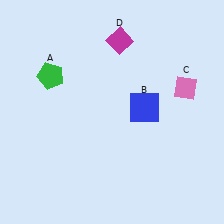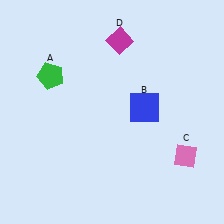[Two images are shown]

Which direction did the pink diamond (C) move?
The pink diamond (C) moved down.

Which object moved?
The pink diamond (C) moved down.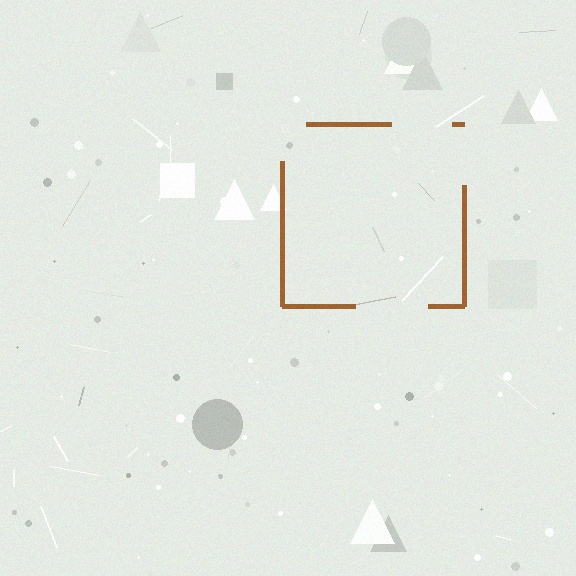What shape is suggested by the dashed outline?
The dashed outline suggests a square.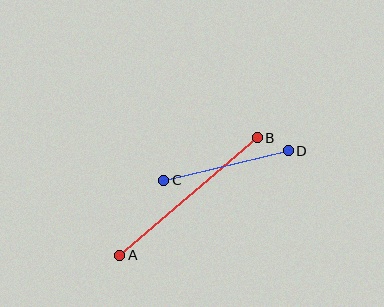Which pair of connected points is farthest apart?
Points A and B are farthest apart.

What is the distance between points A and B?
The distance is approximately 181 pixels.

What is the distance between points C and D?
The distance is approximately 128 pixels.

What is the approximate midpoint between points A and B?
The midpoint is at approximately (189, 196) pixels.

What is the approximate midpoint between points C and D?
The midpoint is at approximately (226, 166) pixels.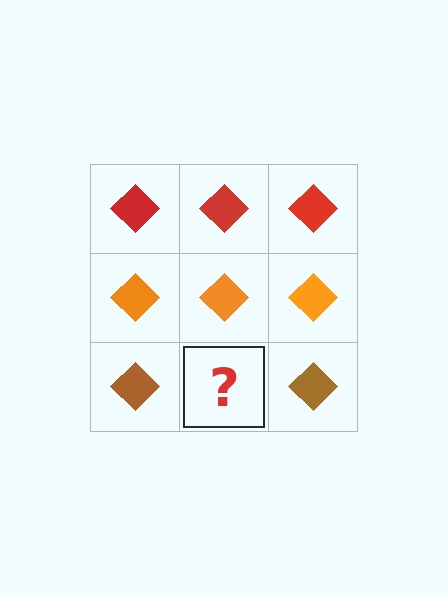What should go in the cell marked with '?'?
The missing cell should contain a brown diamond.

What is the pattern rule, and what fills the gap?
The rule is that each row has a consistent color. The gap should be filled with a brown diamond.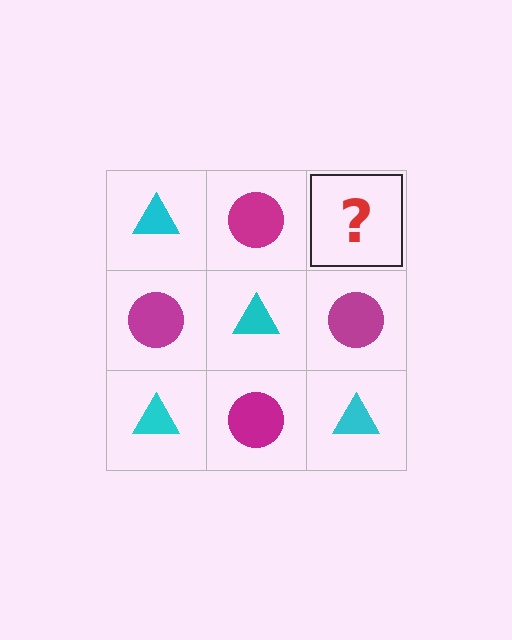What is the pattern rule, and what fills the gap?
The rule is that it alternates cyan triangle and magenta circle in a checkerboard pattern. The gap should be filled with a cyan triangle.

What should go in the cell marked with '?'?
The missing cell should contain a cyan triangle.